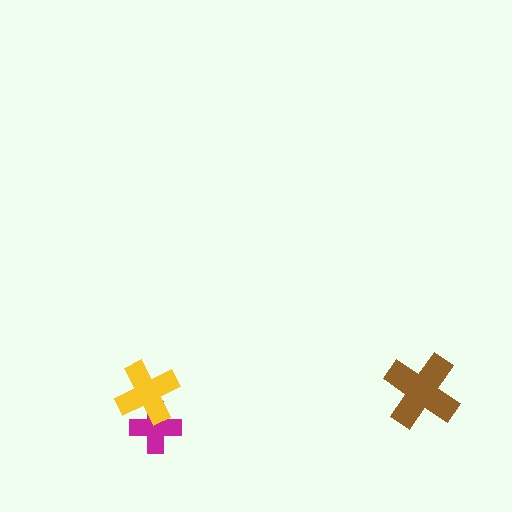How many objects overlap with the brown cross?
0 objects overlap with the brown cross.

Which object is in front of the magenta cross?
The yellow cross is in front of the magenta cross.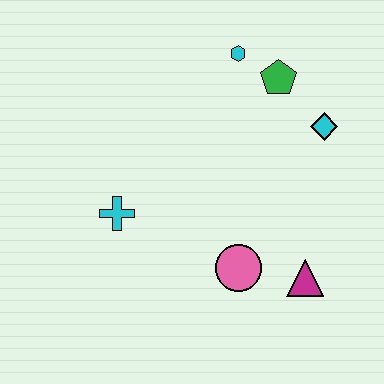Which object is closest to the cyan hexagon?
The green pentagon is closest to the cyan hexagon.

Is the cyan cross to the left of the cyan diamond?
Yes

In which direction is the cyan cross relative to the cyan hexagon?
The cyan cross is below the cyan hexagon.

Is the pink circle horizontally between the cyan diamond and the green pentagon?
No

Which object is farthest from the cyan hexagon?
The magenta triangle is farthest from the cyan hexagon.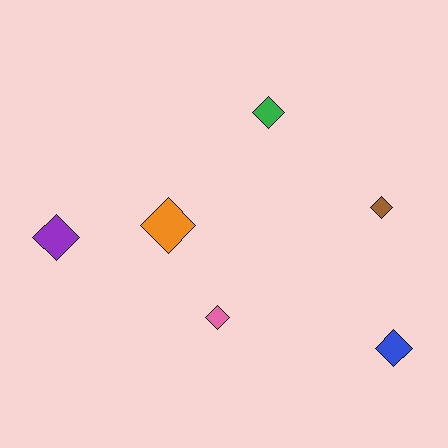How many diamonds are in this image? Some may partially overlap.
There are 6 diamonds.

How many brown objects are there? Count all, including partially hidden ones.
There is 1 brown object.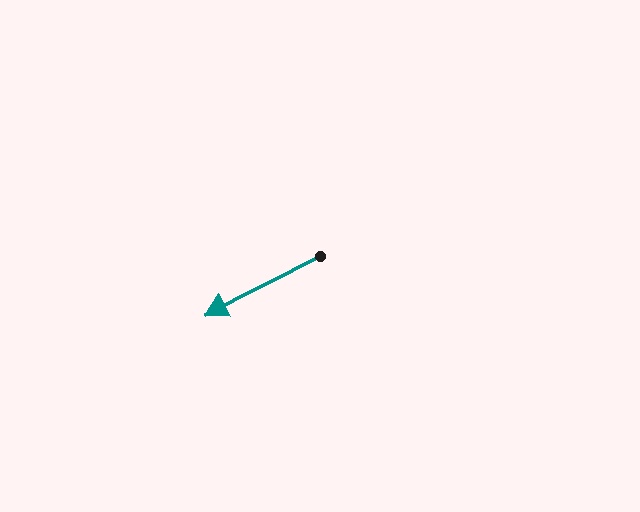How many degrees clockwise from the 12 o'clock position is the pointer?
Approximately 243 degrees.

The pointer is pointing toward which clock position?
Roughly 8 o'clock.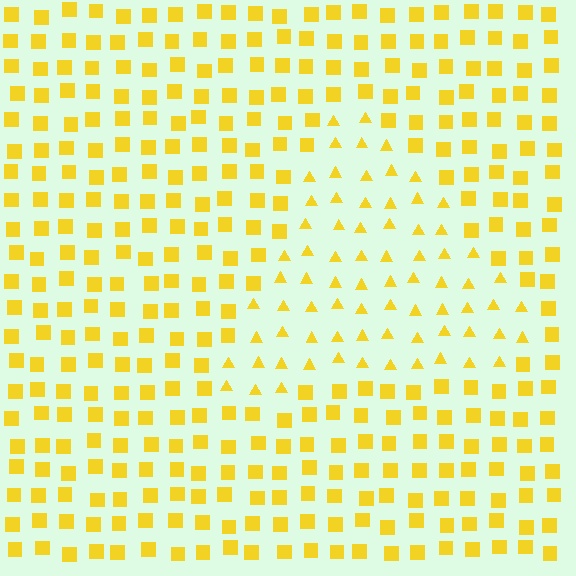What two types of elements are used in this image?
The image uses triangles inside the triangle region and squares outside it.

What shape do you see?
I see a triangle.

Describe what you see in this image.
The image is filled with small yellow elements arranged in a uniform grid. A triangle-shaped region contains triangles, while the surrounding area contains squares. The boundary is defined purely by the change in element shape.